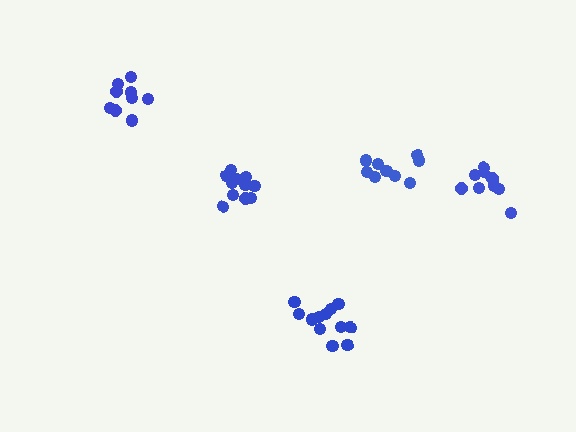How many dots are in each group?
Group 1: 12 dots, Group 2: 9 dots, Group 3: 9 dots, Group 4: 11 dots, Group 5: 9 dots (50 total).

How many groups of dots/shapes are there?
There are 5 groups.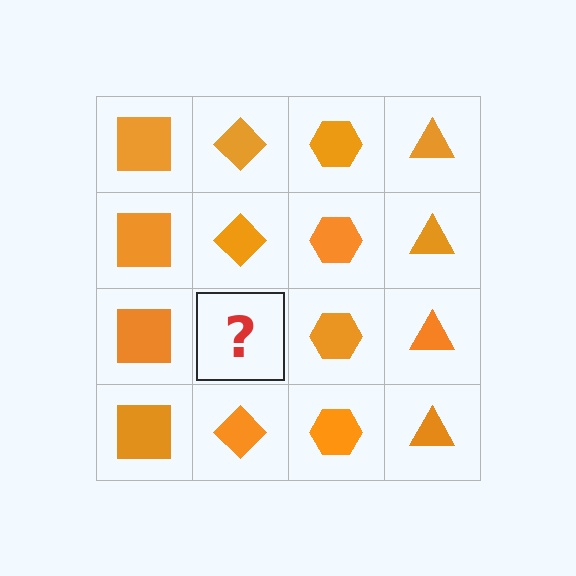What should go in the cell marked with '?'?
The missing cell should contain an orange diamond.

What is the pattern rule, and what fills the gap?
The rule is that each column has a consistent shape. The gap should be filled with an orange diamond.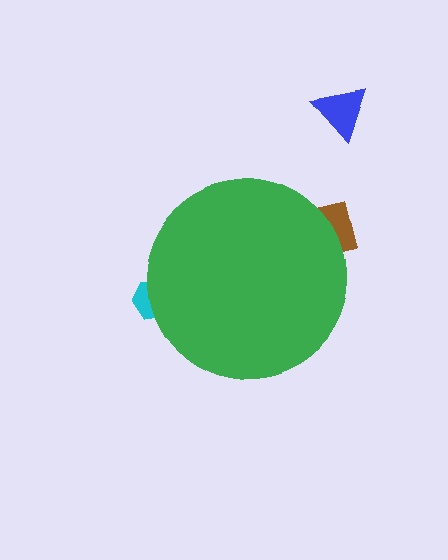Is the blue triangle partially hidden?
No, the blue triangle is fully visible.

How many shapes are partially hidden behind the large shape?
2 shapes are partially hidden.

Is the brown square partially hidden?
Yes, the brown square is partially hidden behind the green circle.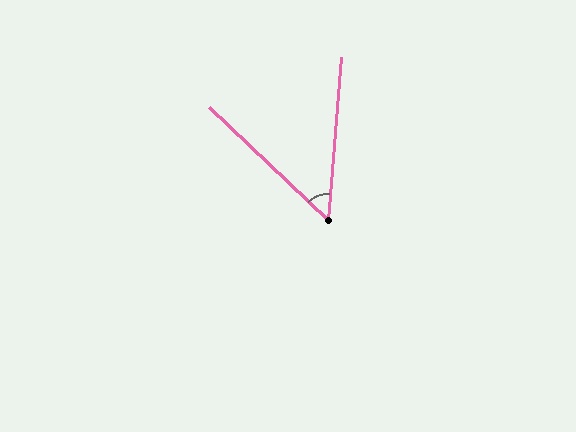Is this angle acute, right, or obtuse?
It is acute.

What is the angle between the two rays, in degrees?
Approximately 51 degrees.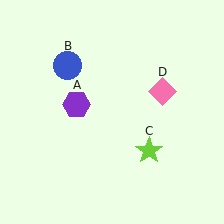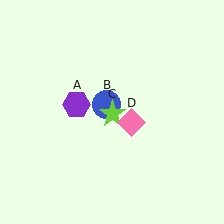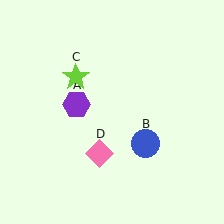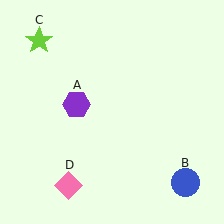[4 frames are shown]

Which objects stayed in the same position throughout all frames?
Purple hexagon (object A) remained stationary.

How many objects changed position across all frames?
3 objects changed position: blue circle (object B), lime star (object C), pink diamond (object D).